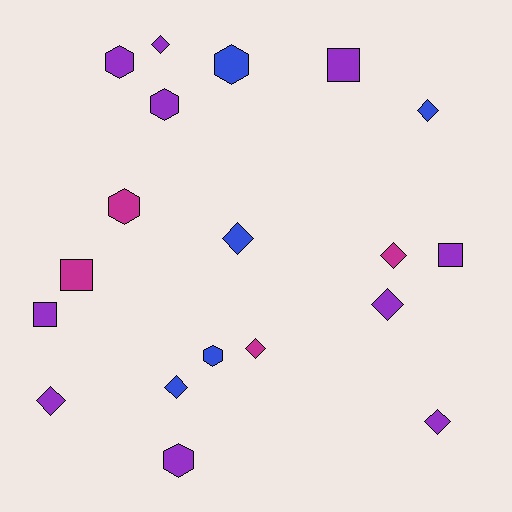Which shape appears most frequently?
Diamond, with 9 objects.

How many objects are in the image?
There are 19 objects.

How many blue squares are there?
There are no blue squares.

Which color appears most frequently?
Purple, with 10 objects.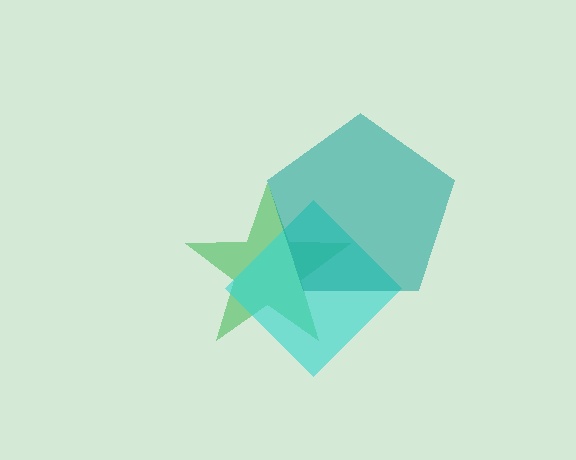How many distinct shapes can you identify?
There are 3 distinct shapes: a green star, a cyan diamond, a teal pentagon.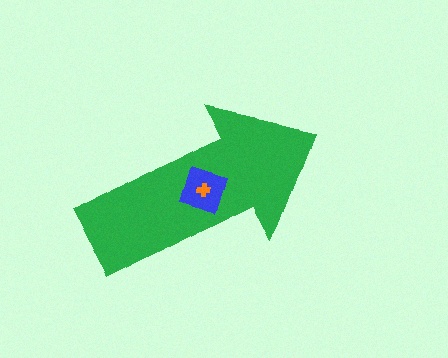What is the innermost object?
The orange cross.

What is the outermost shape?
The green arrow.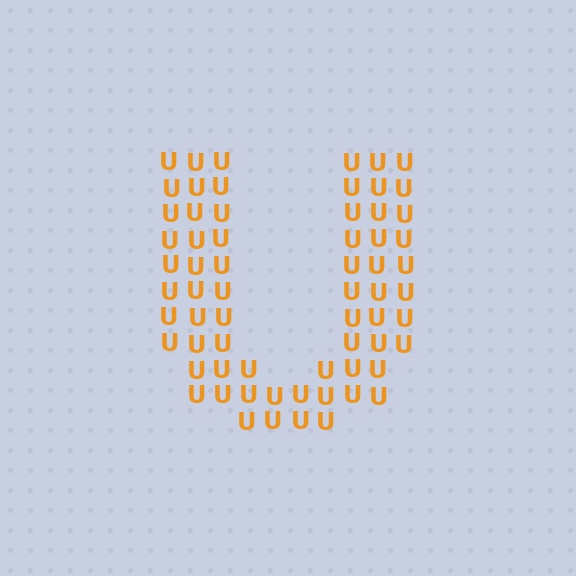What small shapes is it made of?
It is made of small letter U's.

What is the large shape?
The large shape is the letter U.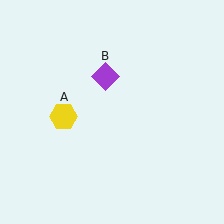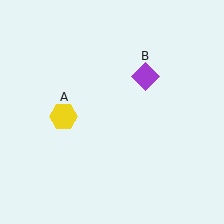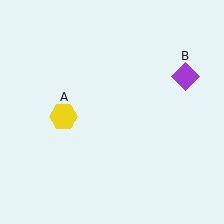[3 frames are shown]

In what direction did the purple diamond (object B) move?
The purple diamond (object B) moved right.